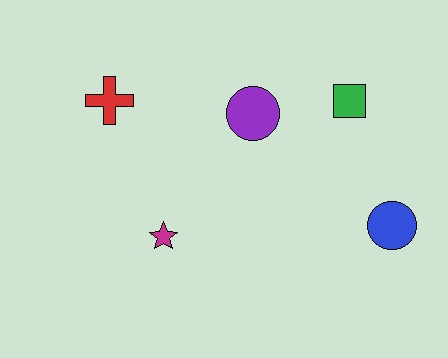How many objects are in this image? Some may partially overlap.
There are 5 objects.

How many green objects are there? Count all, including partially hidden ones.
There is 1 green object.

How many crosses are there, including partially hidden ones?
There is 1 cross.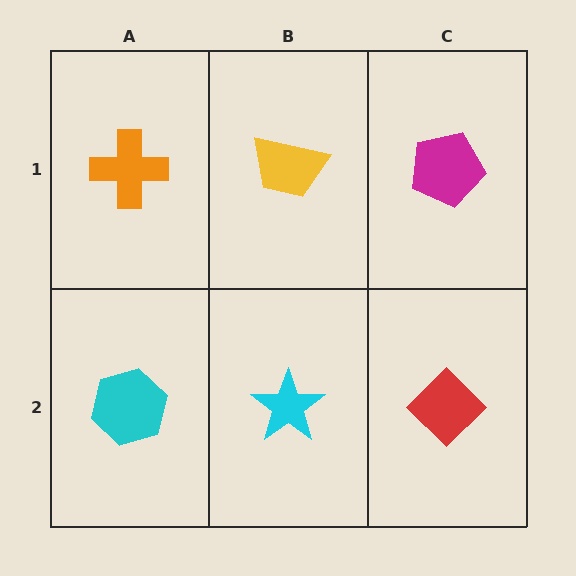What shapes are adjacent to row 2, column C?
A magenta pentagon (row 1, column C), a cyan star (row 2, column B).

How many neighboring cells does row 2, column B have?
3.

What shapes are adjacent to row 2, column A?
An orange cross (row 1, column A), a cyan star (row 2, column B).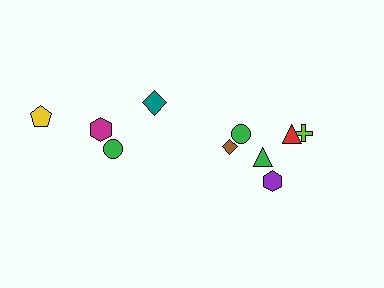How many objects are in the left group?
There are 4 objects.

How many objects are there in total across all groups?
There are 10 objects.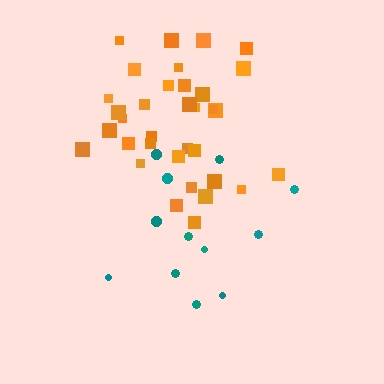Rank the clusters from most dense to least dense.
orange, teal.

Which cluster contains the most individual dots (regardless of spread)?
Orange (34).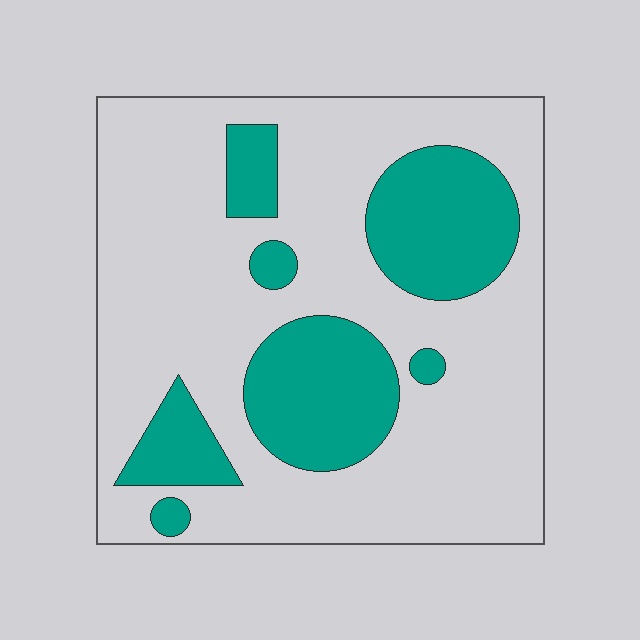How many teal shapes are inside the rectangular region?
7.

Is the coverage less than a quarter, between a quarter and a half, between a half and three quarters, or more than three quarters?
Between a quarter and a half.